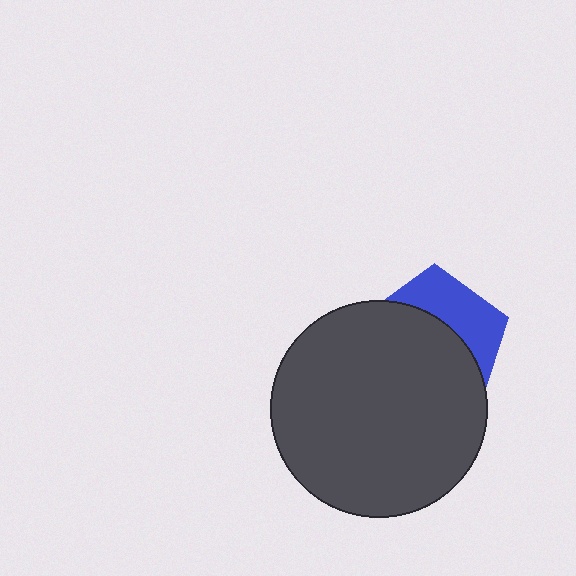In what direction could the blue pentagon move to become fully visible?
The blue pentagon could move up. That would shift it out from behind the dark gray circle entirely.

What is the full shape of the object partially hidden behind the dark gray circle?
The partially hidden object is a blue pentagon.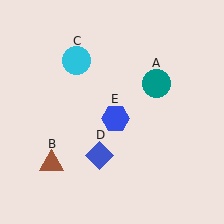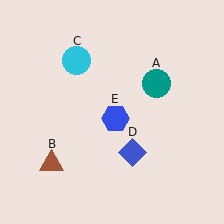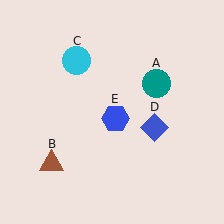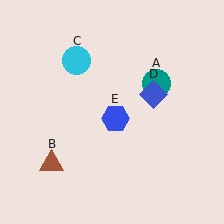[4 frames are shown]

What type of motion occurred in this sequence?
The blue diamond (object D) rotated counterclockwise around the center of the scene.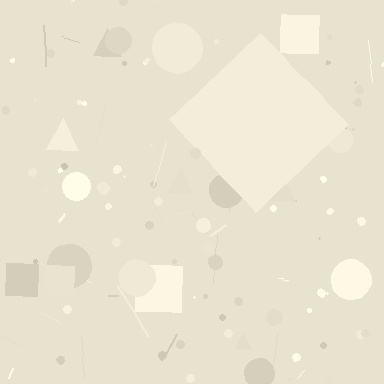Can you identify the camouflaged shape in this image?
The camouflaged shape is a diamond.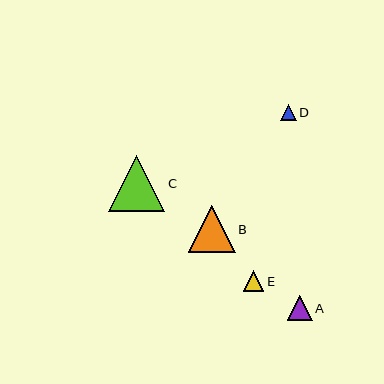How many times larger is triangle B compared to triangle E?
Triangle B is approximately 2.3 times the size of triangle E.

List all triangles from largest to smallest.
From largest to smallest: C, B, A, E, D.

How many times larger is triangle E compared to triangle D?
Triangle E is approximately 1.3 times the size of triangle D.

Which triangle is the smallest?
Triangle D is the smallest with a size of approximately 16 pixels.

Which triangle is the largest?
Triangle C is the largest with a size of approximately 56 pixels.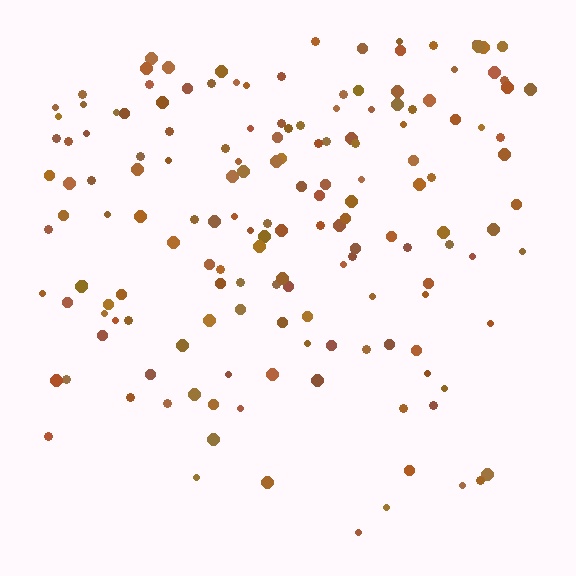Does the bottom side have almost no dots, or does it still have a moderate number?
Still a moderate number, just noticeably fewer than the top.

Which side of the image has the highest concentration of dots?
The top.